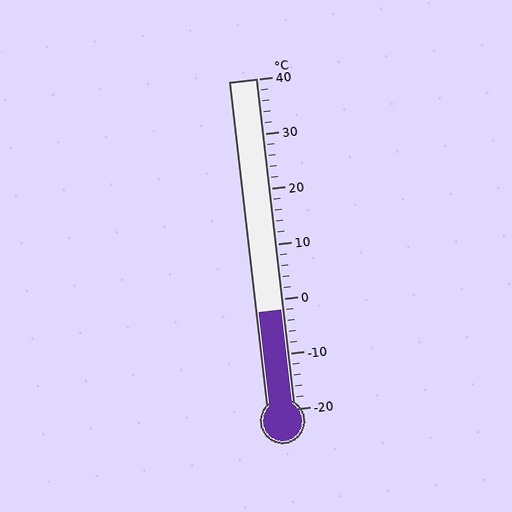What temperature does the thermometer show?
The thermometer shows approximately -2°C.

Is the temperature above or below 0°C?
The temperature is below 0°C.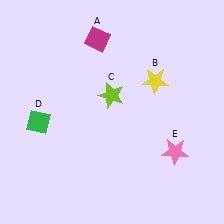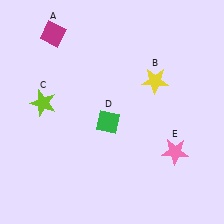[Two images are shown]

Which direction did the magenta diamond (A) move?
The magenta diamond (A) moved left.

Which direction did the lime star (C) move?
The lime star (C) moved left.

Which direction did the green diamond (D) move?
The green diamond (D) moved right.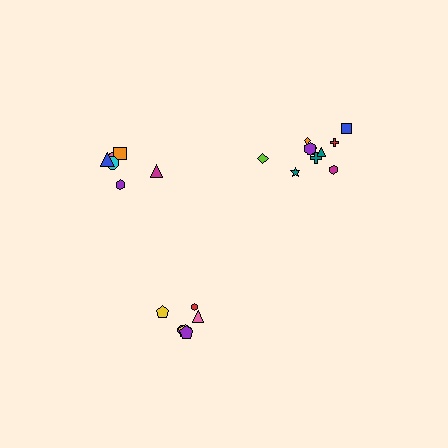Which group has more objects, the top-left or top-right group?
The top-right group.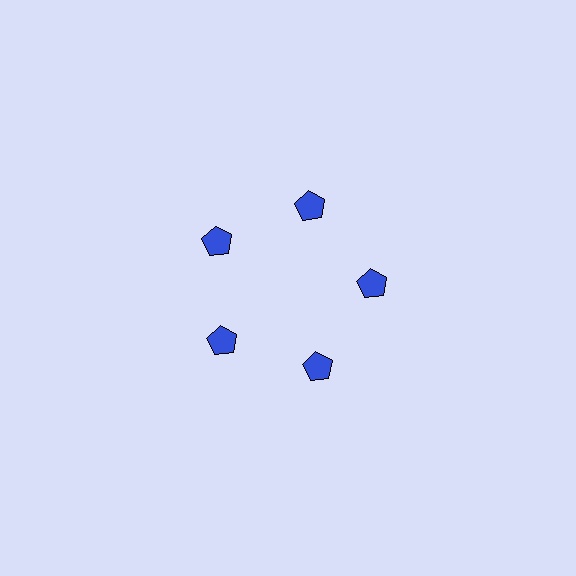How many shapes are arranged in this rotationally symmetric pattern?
There are 5 shapes, arranged in 5 groups of 1.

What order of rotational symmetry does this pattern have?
This pattern has 5-fold rotational symmetry.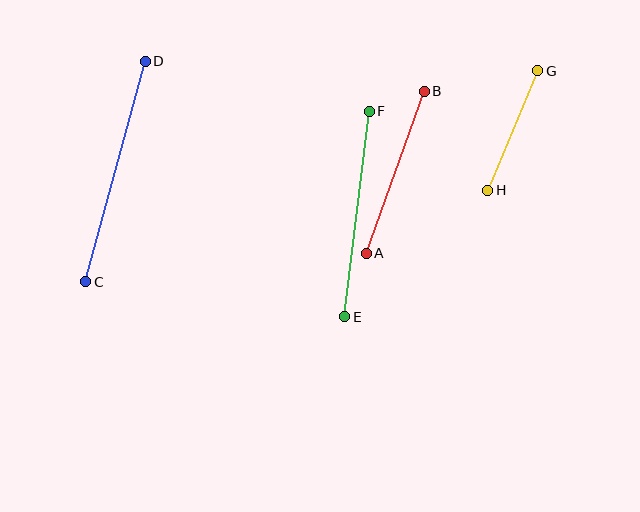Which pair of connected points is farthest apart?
Points C and D are farthest apart.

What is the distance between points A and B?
The distance is approximately 172 pixels.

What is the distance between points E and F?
The distance is approximately 207 pixels.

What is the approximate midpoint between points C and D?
The midpoint is at approximately (115, 172) pixels.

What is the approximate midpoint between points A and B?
The midpoint is at approximately (395, 172) pixels.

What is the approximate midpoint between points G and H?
The midpoint is at approximately (513, 130) pixels.